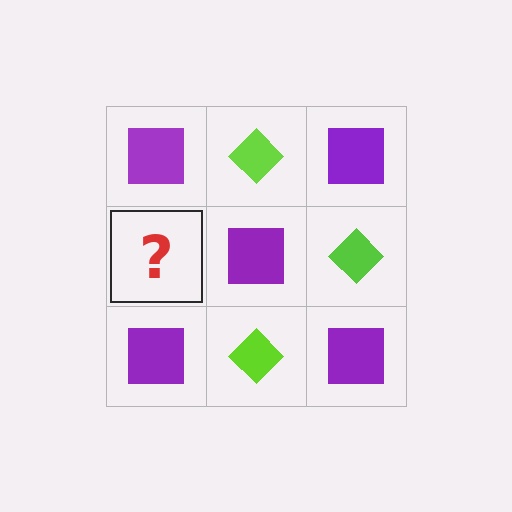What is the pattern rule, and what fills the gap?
The rule is that it alternates purple square and lime diamond in a checkerboard pattern. The gap should be filled with a lime diamond.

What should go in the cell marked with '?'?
The missing cell should contain a lime diamond.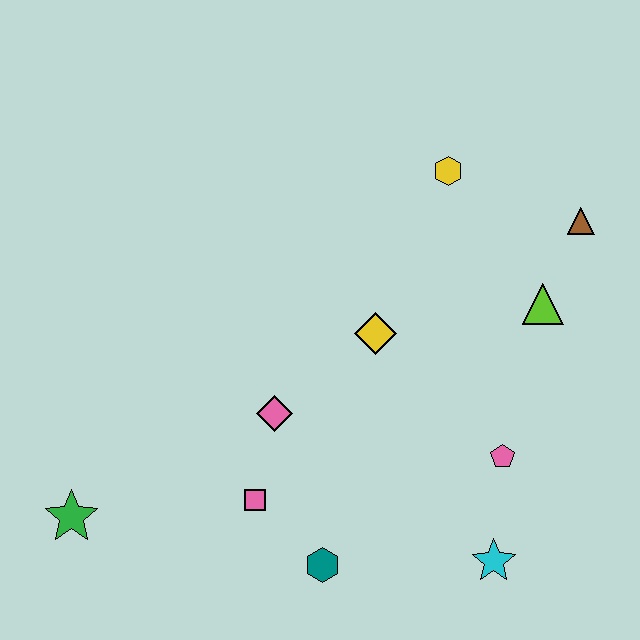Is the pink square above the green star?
Yes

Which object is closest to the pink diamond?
The pink square is closest to the pink diamond.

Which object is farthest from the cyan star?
The green star is farthest from the cyan star.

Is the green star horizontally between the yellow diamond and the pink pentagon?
No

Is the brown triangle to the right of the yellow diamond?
Yes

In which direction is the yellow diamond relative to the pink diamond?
The yellow diamond is to the right of the pink diamond.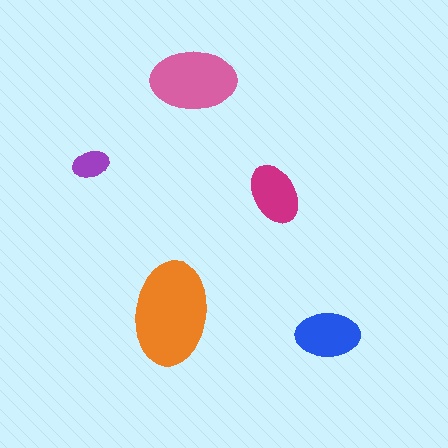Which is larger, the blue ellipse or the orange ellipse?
The orange one.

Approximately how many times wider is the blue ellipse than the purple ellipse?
About 1.5 times wider.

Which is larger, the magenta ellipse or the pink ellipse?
The pink one.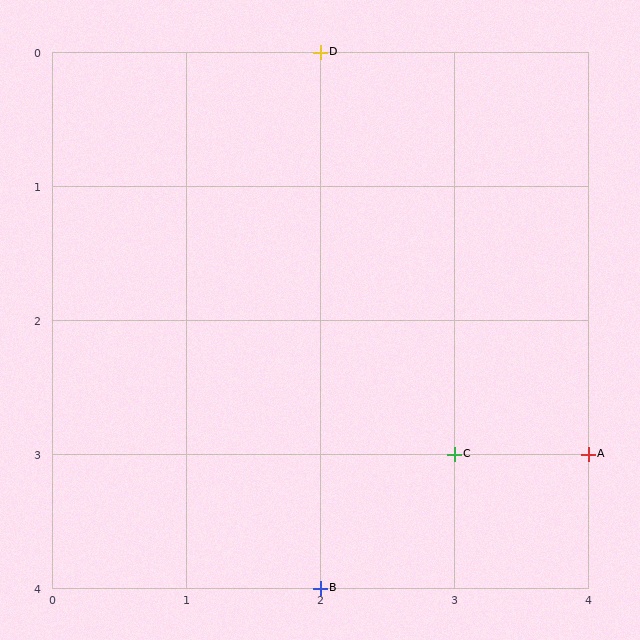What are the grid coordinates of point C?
Point C is at grid coordinates (3, 3).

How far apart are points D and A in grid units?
Points D and A are 2 columns and 3 rows apart (about 3.6 grid units diagonally).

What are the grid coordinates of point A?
Point A is at grid coordinates (4, 3).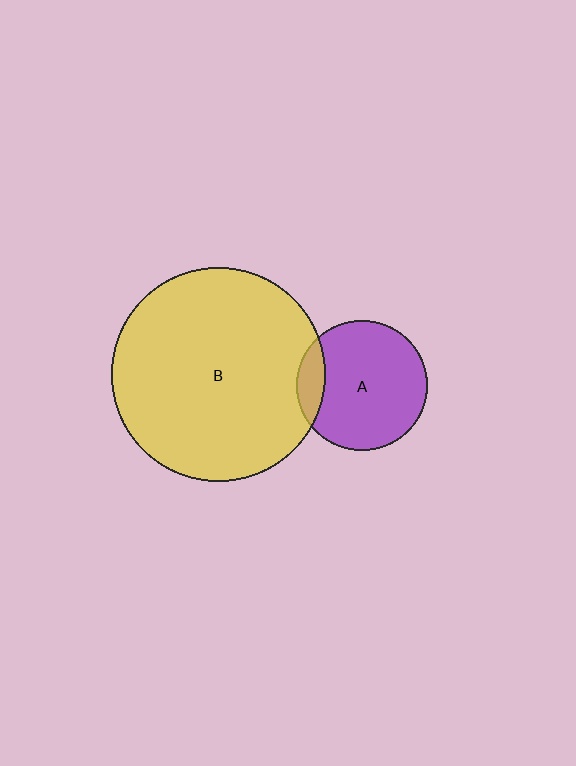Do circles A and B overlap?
Yes.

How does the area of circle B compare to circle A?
Approximately 2.7 times.